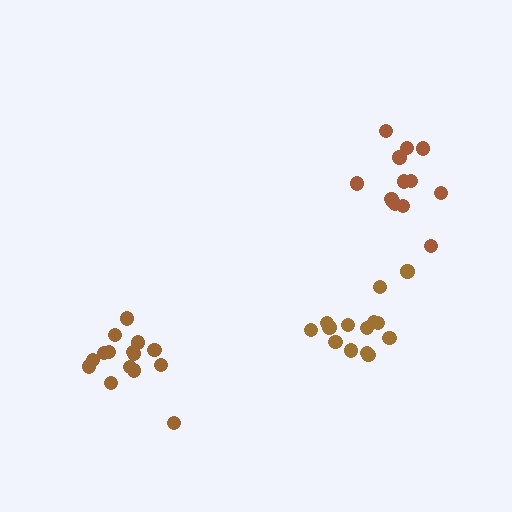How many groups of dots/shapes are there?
There are 3 groups.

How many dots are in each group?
Group 1: 14 dots, Group 2: 15 dots, Group 3: 13 dots (42 total).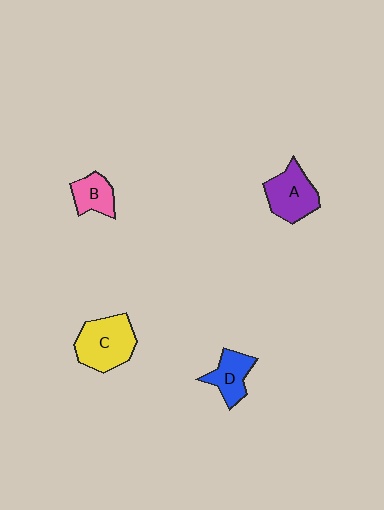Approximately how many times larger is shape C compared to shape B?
Approximately 1.8 times.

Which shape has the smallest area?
Shape B (pink).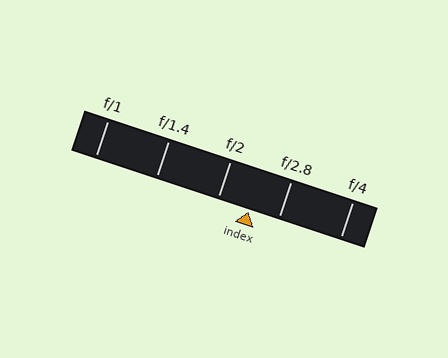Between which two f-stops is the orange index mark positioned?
The index mark is between f/2 and f/2.8.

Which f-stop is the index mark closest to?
The index mark is closest to f/2.8.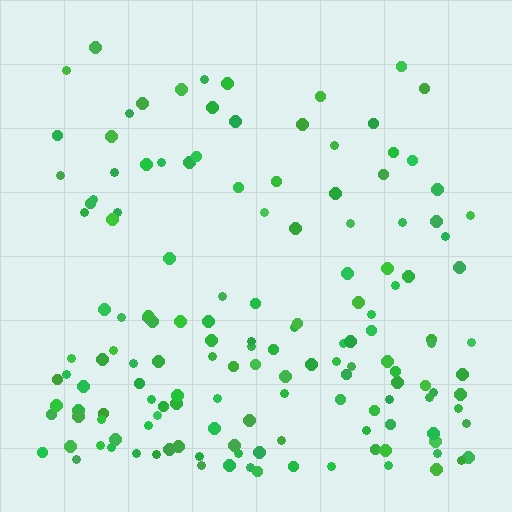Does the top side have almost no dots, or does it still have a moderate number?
Still a moderate number, just noticeably fewer than the bottom.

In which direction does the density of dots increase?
From top to bottom, with the bottom side densest.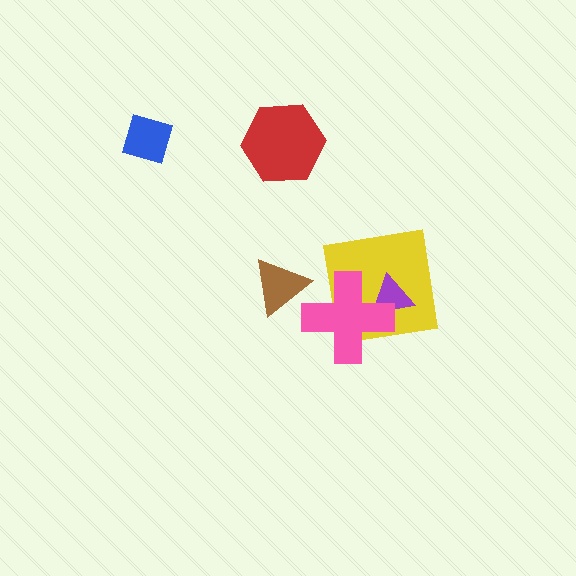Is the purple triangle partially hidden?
Yes, it is partially covered by another shape.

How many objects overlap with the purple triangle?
2 objects overlap with the purple triangle.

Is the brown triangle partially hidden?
No, no other shape covers it.